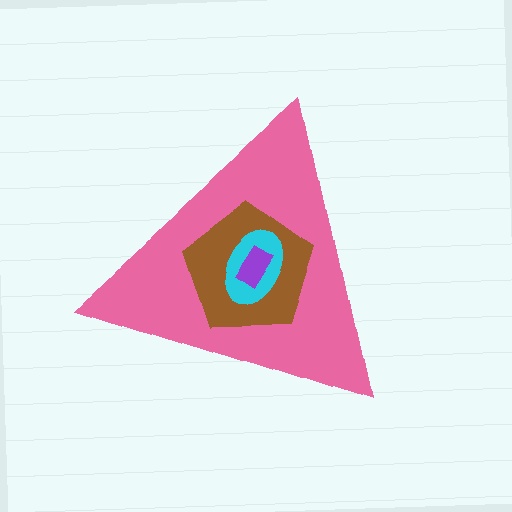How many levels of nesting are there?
4.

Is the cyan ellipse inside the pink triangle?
Yes.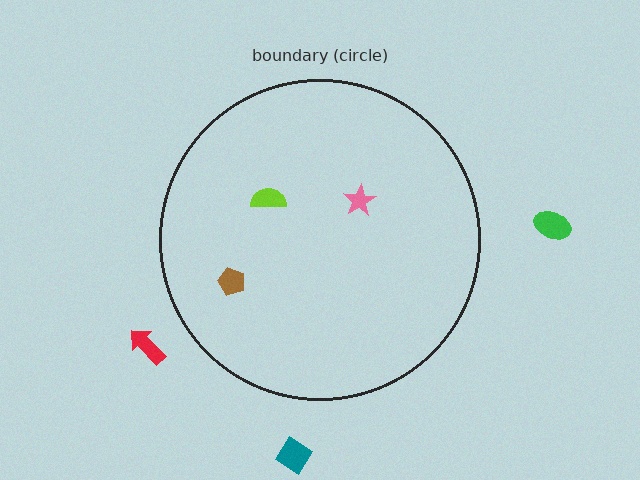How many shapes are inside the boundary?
3 inside, 3 outside.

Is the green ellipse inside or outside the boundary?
Outside.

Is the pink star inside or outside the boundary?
Inside.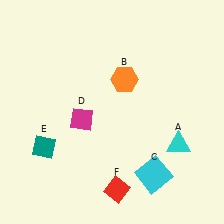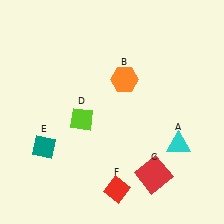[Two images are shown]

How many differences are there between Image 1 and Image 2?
There are 2 differences between the two images.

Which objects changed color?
C changed from cyan to red. D changed from magenta to lime.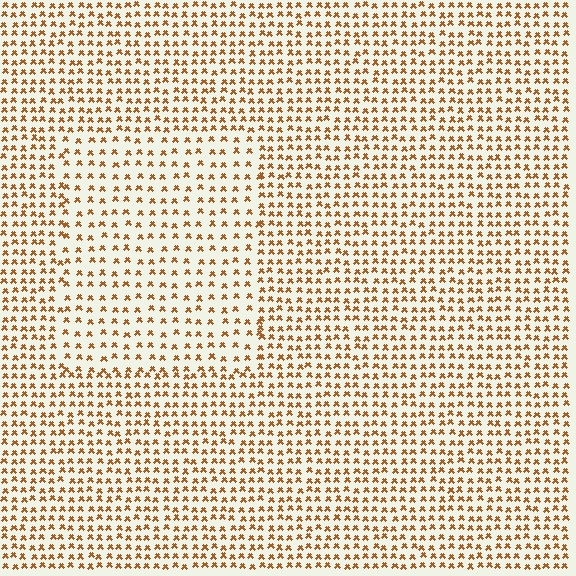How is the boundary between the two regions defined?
The boundary is defined by a change in element density (approximately 1.6x ratio). All elements are the same color, size, and shape.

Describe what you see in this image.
The image contains small brown elements arranged at two different densities. A rectangle-shaped region is visible where the elements are less densely packed than the surrounding area.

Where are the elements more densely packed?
The elements are more densely packed outside the rectangle boundary.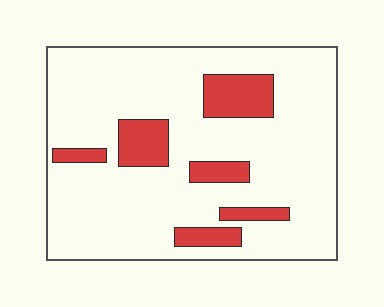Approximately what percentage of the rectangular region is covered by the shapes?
Approximately 15%.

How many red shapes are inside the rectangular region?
6.